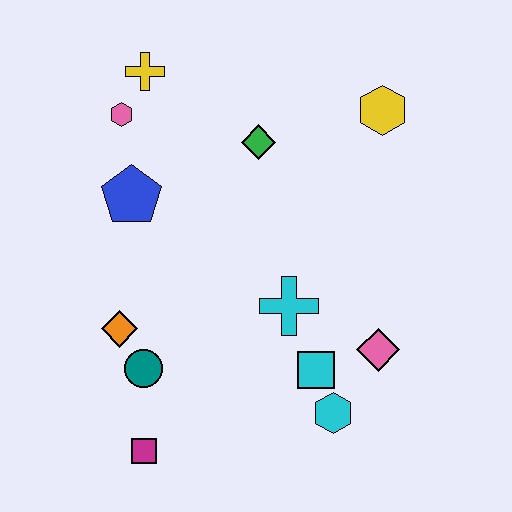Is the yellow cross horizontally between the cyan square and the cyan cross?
No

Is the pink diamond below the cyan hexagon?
No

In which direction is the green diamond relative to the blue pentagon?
The green diamond is to the right of the blue pentagon.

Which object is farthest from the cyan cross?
The yellow cross is farthest from the cyan cross.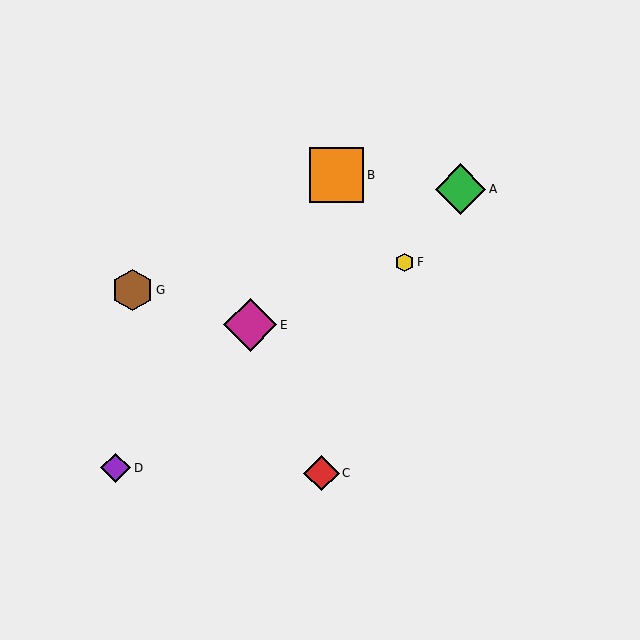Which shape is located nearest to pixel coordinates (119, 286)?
The brown hexagon (labeled G) at (133, 290) is nearest to that location.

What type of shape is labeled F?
Shape F is a yellow hexagon.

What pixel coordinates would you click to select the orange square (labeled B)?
Click at (336, 175) to select the orange square B.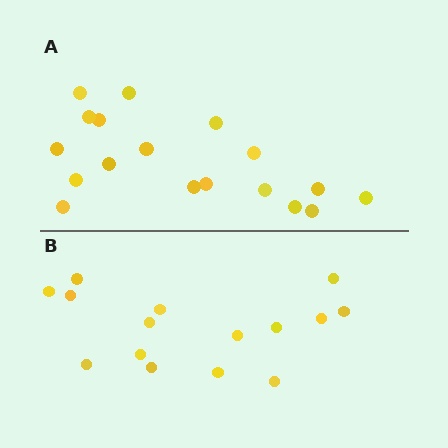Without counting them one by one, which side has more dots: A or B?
Region A (the top region) has more dots.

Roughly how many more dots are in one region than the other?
Region A has just a few more — roughly 2 or 3 more dots than region B.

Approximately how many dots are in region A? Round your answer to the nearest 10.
About 20 dots. (The exact count is 18, which rounds to 20.)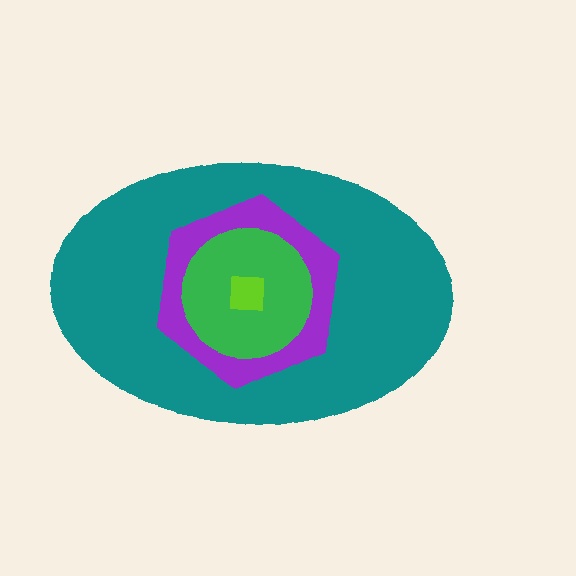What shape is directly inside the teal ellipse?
The purple hexagon.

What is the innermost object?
The lime square.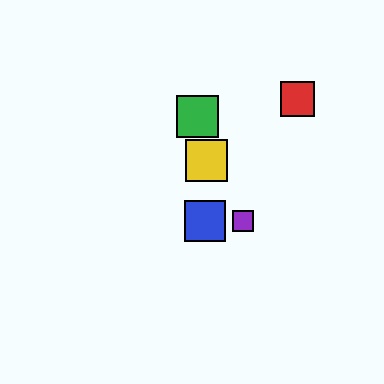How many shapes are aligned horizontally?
2 shapes (the blue square, the purple square) are aligned horizontally.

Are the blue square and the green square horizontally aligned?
No, the blue square is at y≈221 and the green square is at y≈117.